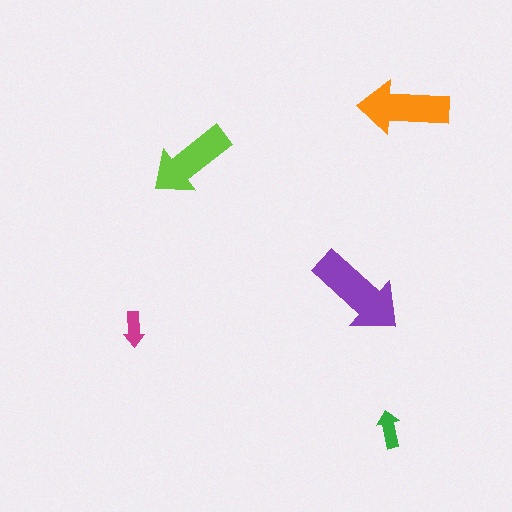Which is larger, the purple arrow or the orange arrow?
The purple one.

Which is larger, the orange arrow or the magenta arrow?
The orange one.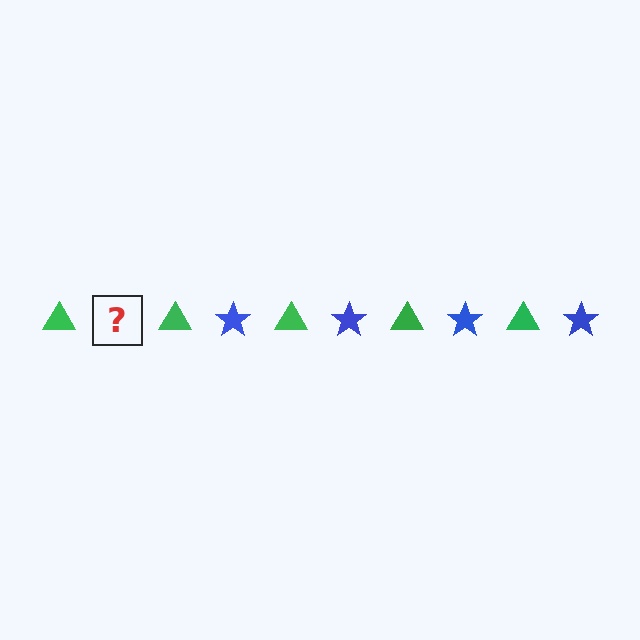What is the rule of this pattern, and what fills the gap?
The rule is that the pattern alternates between green triangle and blue star. The gap should be filled with a blue star.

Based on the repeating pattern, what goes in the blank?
The blank should be a blue star.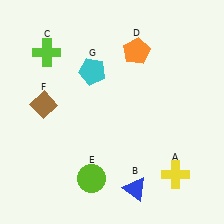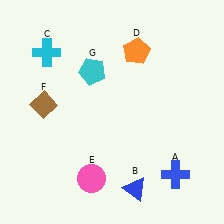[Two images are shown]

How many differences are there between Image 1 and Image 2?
There are 3 differences between the two images.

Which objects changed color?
A changed from yellow to blue. C changed from lime to cyan. E changed from lime to pink.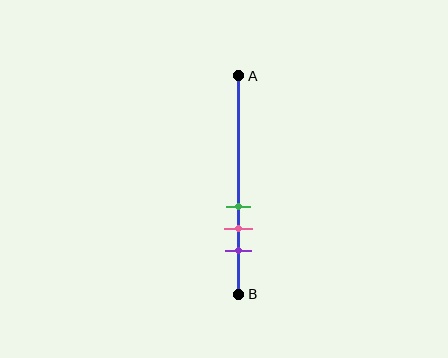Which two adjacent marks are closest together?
The green and pink marks are the closest adjacent pair.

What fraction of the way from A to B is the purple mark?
The purple mark is approximately 80% (0.8) of the way from A to B.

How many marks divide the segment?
There are 3 marks dividing the segment.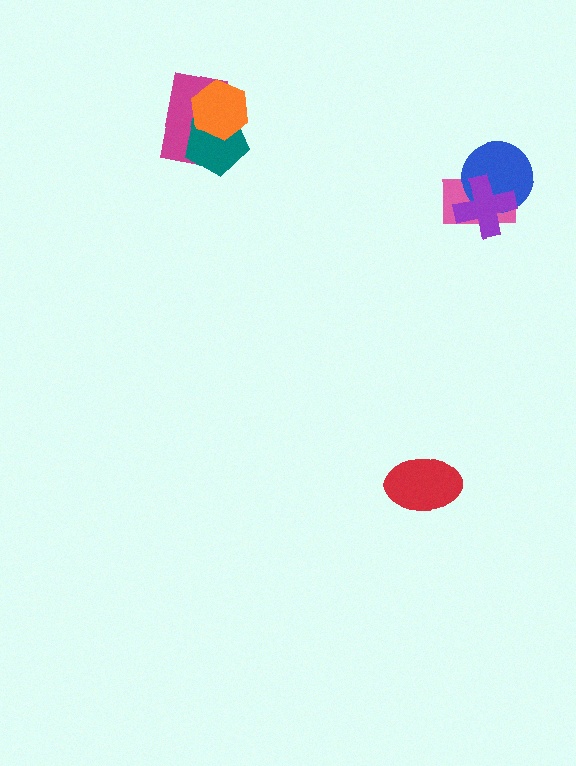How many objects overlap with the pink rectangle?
2 objects overlap with the pink rectangle.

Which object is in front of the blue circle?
The purple cross is in front of the blue circle.